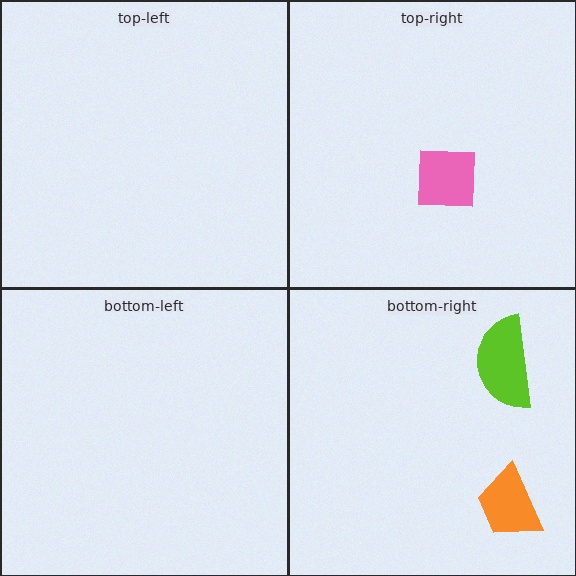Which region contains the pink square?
The top-right region.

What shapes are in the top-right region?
The pink square.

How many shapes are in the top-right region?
1.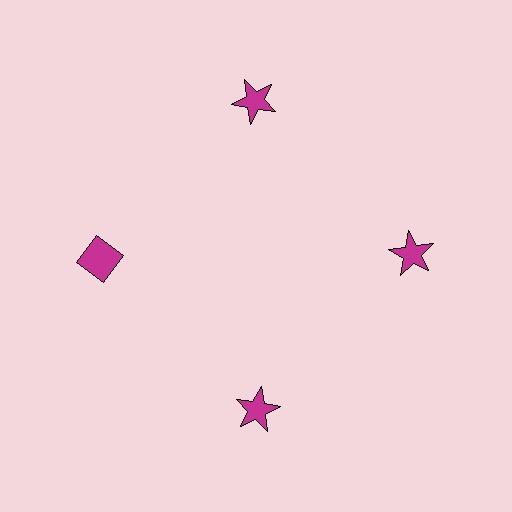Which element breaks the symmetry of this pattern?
The magenta diamond at roughly the 9 o'clock position breaks the symmetry. All other shapes are magenta stars.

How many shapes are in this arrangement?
There are 4 shapes arranged in a ring pattern.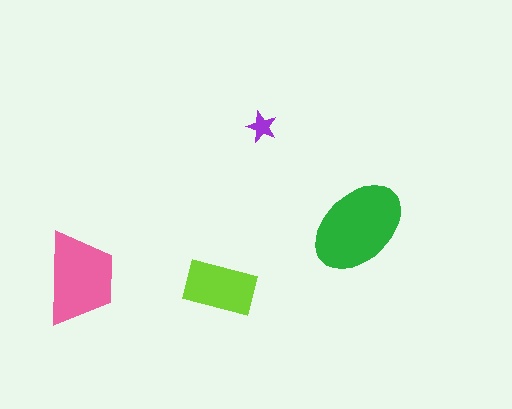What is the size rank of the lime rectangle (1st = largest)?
3rd.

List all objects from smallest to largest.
The purple star, the lime rectangle, the pink trapezoid, the green ellipse.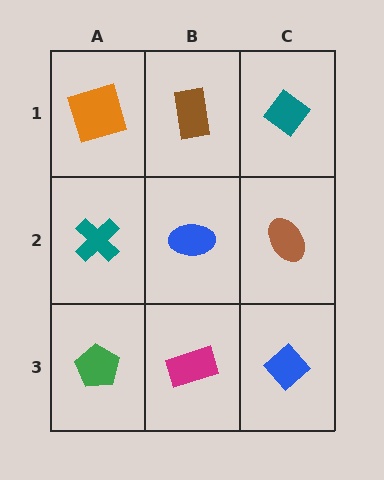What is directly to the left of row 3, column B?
A green pentagon.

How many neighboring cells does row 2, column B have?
4.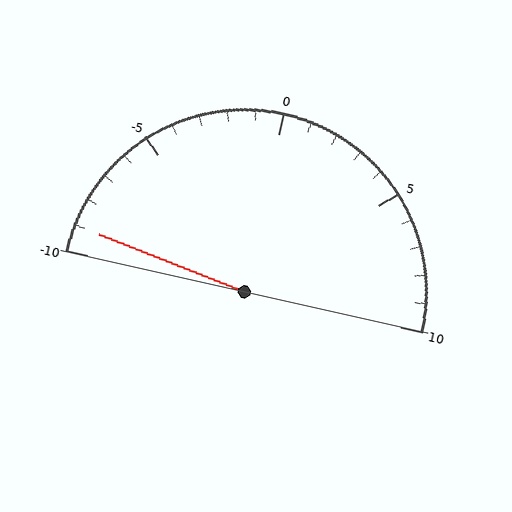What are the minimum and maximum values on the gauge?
The gauge ranges from -10 to 10.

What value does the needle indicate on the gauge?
The needle indicates approximately -9.